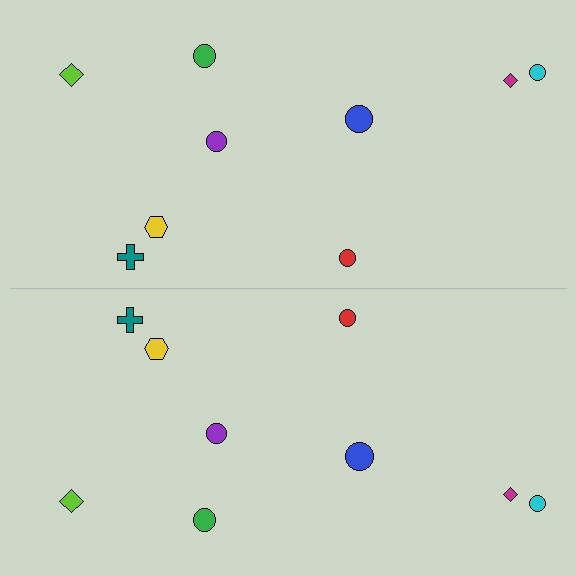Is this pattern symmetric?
Yes, this pattern has bilateral (reflection) symmetry.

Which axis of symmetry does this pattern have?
The pattern has a horizontal axis of symmetry running through the center of the image.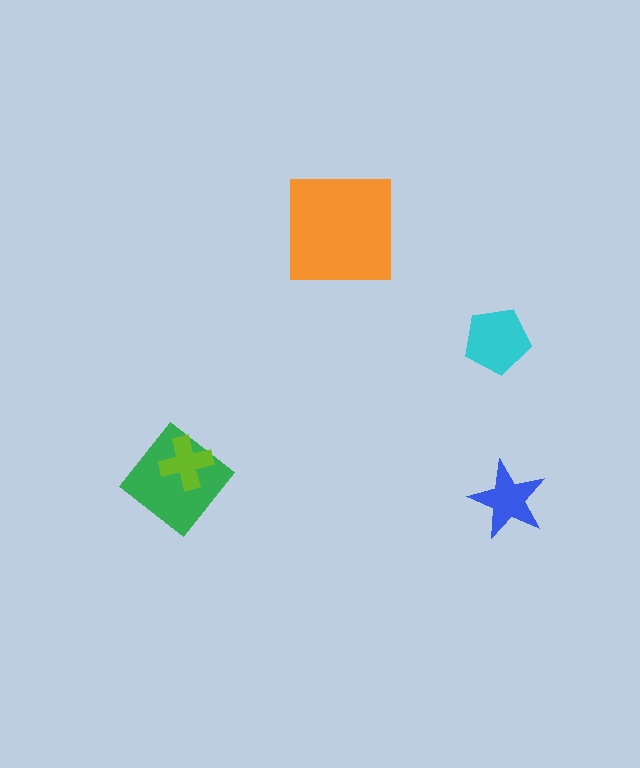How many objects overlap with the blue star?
0 objects overlap with the blue star.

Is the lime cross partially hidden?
No, no other shape covers it.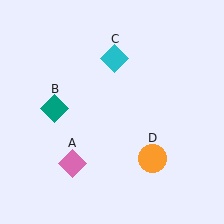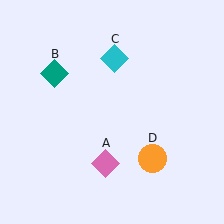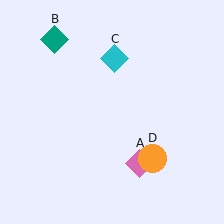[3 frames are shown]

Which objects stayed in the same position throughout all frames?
Cyan diamond (object C) and orange circle (object D) remained stationary.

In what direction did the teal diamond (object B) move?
The teal diamond (object B) moved up.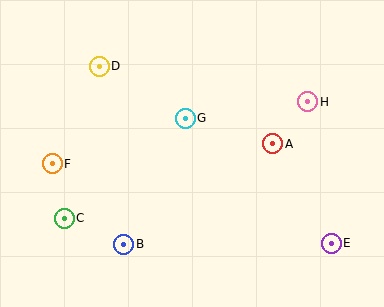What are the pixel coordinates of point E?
Point E is at (331, 243).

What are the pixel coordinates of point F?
Point F is at (52, 164).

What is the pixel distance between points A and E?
The distance between A and E is 116 pixels.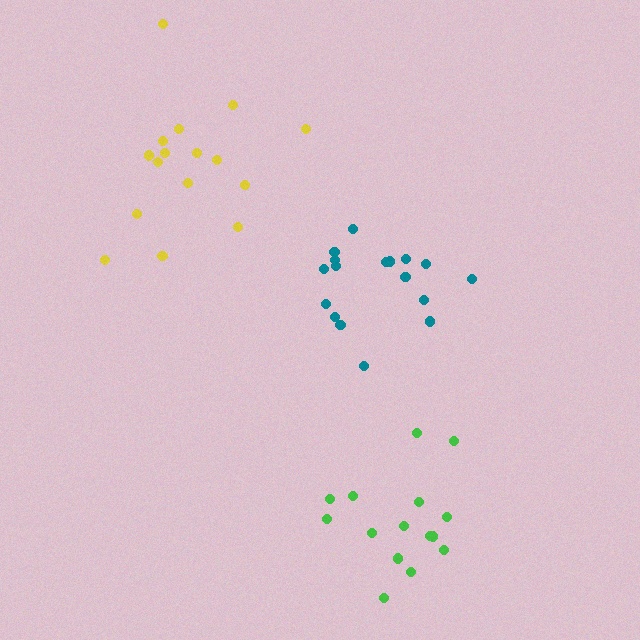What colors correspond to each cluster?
The clusters are colored: green, teal, yellow.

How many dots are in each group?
Group 1: 15 dots, Group 2: 17 dots, Group 3: 16 dots (48 total).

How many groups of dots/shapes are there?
There are 3 groups.